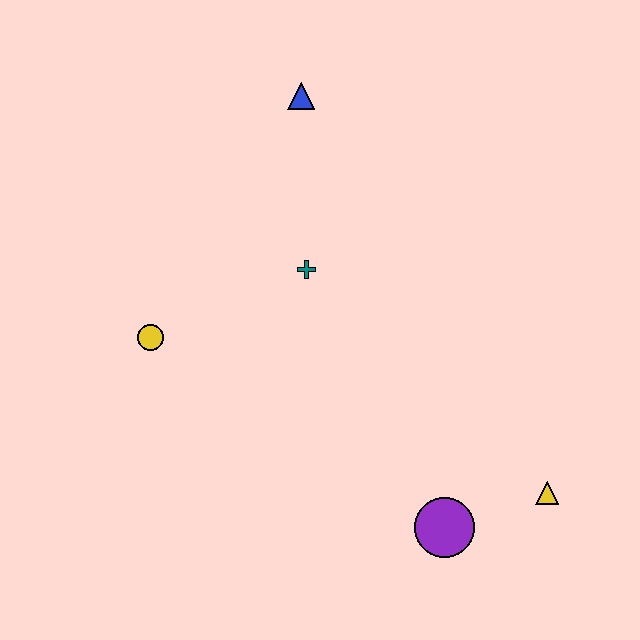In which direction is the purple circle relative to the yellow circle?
The purple circle is to the right of the yellow circle.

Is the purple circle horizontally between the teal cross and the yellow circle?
No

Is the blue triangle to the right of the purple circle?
No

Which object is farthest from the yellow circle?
The yellow triangle is farthest from the yellow circle.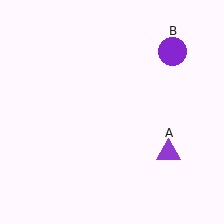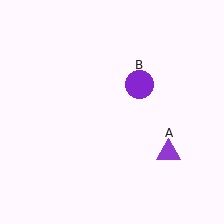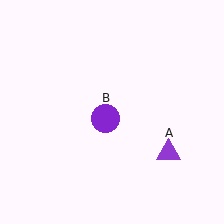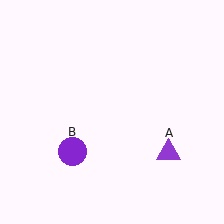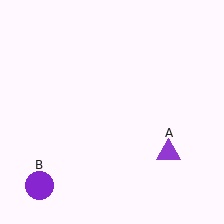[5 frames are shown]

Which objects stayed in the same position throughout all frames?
Purple triangle (object A) remained stationary.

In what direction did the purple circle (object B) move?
The purple circle (object B) moved down and to the left.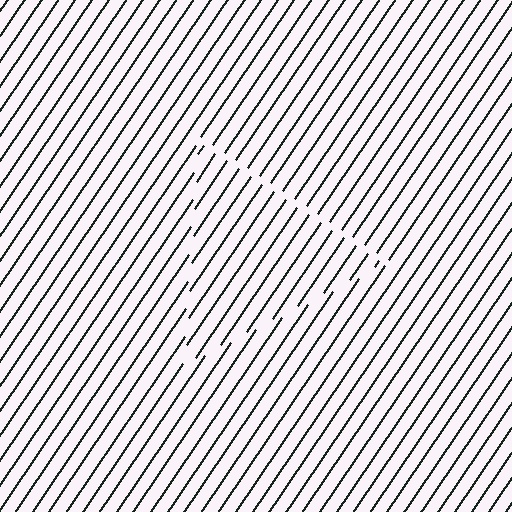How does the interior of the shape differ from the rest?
The interior of the shape contains the same grating, shifted by half a period — the contour is defined by the phase discontinuity where line-ends from the inner and outer gratings abut.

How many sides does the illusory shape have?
3 sides — the line-ends trace a triangle.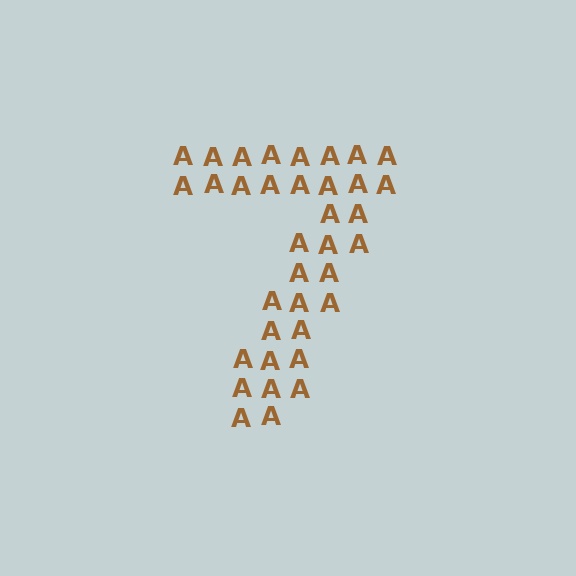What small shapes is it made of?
It is made of small letter A's.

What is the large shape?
The large shape is the digit 7.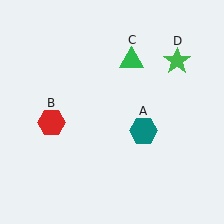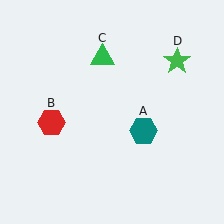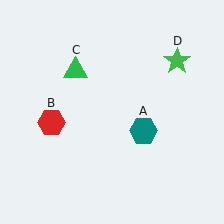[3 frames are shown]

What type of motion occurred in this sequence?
The green triangle (object C) rotated counterclockwise around the center of the scene.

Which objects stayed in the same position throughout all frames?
Teal hexagon (object A) and red hexagon (object B) and green star (object D) remained stationary.